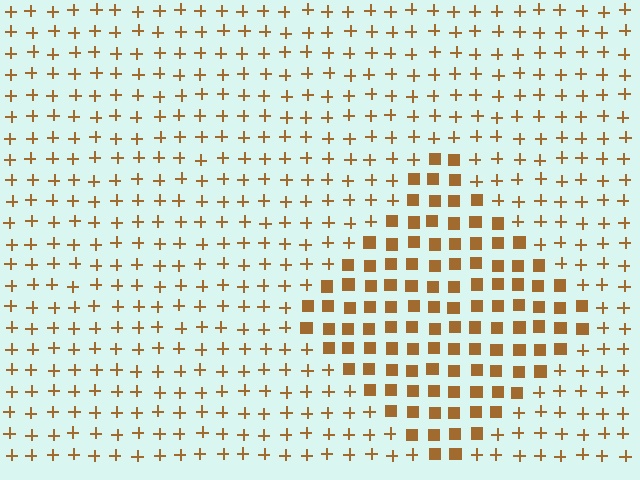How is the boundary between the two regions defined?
The boundary is defined by a change in element shape: squares inside vs. plus signs outside. All elements share the same color and spacing.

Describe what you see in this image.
The image is filled with small brown elements arranged in a uniform grid. A diamond-shaped region contains squares, while the surrounding area contains plus signs. The boundary is defined purely by the change in element shape.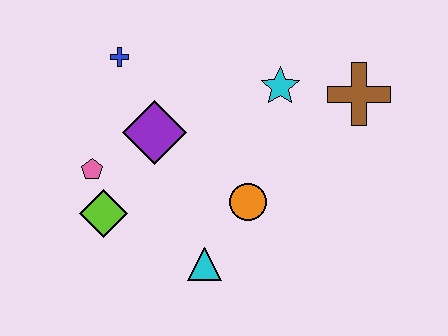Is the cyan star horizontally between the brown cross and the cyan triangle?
Yes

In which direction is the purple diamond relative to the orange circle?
The purple diamond is to the left of the orange circle.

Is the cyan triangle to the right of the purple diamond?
Yes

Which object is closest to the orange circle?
The cyan triangle is closest to the orange circle.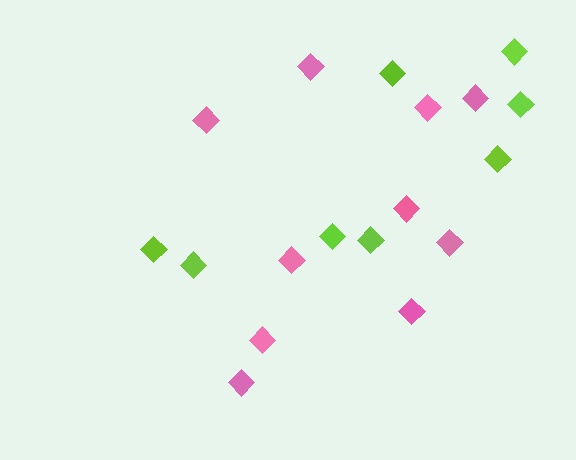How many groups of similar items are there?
There are 2 groups: one group of lime diamonds (8) and one group of pink diamonds (10).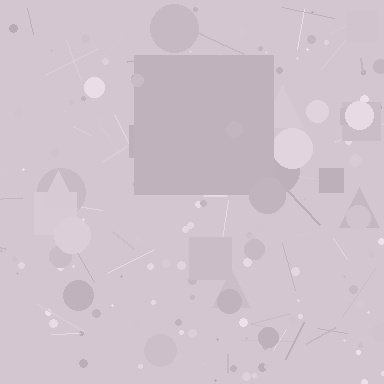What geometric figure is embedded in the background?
A square is embedded in the background.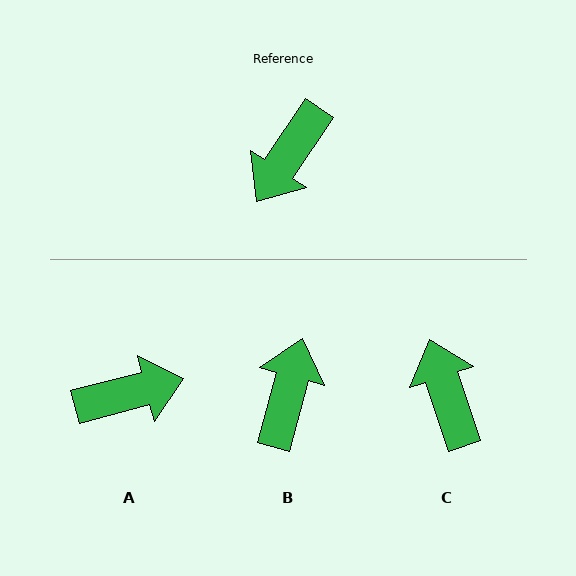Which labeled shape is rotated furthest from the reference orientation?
B, about 162 degrees away.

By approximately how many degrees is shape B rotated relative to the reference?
Approximately 162 degrees clockwise.